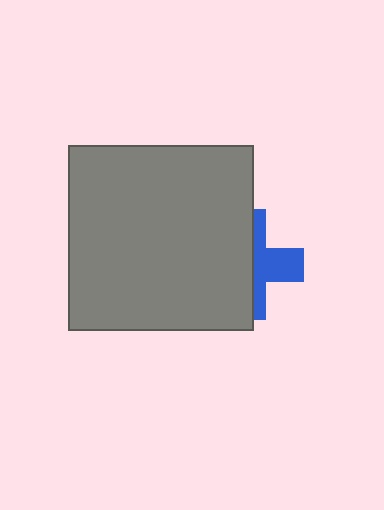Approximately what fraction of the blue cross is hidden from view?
Roughly 59% of the blue cross is hidden behind the gray square.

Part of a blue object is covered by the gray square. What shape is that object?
It is a cross.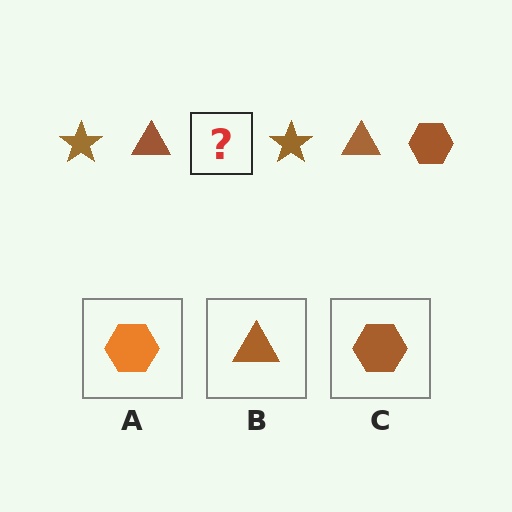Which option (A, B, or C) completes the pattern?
C.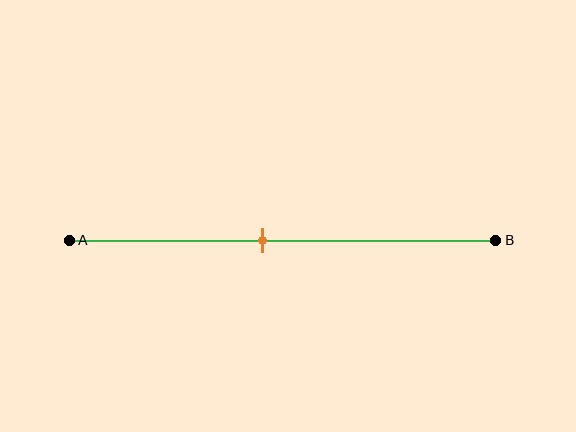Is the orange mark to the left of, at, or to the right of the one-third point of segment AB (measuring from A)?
The orange mark is to the right of the one-third point of segment AB.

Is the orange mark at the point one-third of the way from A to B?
No, the mark is at about 45% from A, not at the 33% one-third point.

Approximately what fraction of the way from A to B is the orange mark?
The orange mark is approximately 45% of the way from A to B.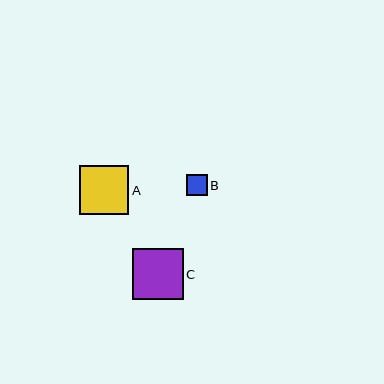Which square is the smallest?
Square B is the smallest with a size of approximately 21 pixels.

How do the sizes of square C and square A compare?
Square C and square A are approximately the same size.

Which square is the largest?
Square C is the largest with a size of approximately 51 pixels.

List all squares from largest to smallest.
From largest to smallest: C, A, B.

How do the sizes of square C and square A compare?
Square C and square A are approximately the same size.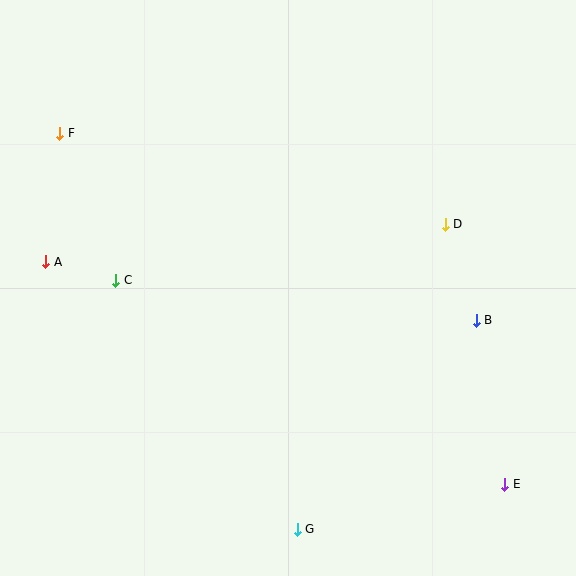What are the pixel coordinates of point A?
Point A is at (46, 262).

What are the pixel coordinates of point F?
Point F is at (60, 133).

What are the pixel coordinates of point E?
Point E is at (505, 484).